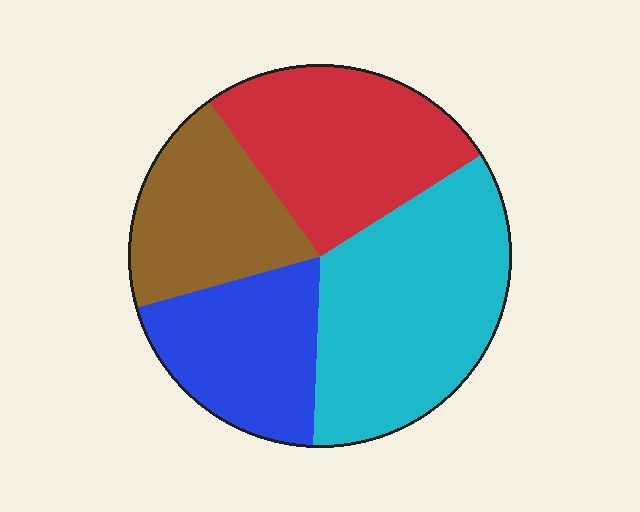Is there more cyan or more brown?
Cyan.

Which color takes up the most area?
Cyan, at roughly 35%.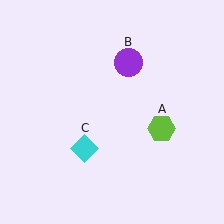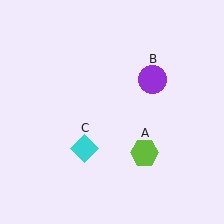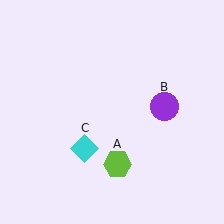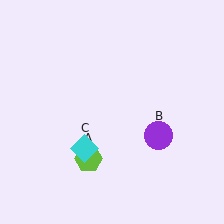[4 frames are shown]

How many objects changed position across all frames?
2 objects changed position: lime hexagon (object A), purple circle (object B).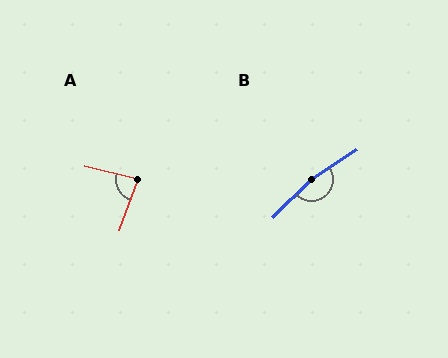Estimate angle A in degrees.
Approximately 83 degrees.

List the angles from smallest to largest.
A (83°), B (168°).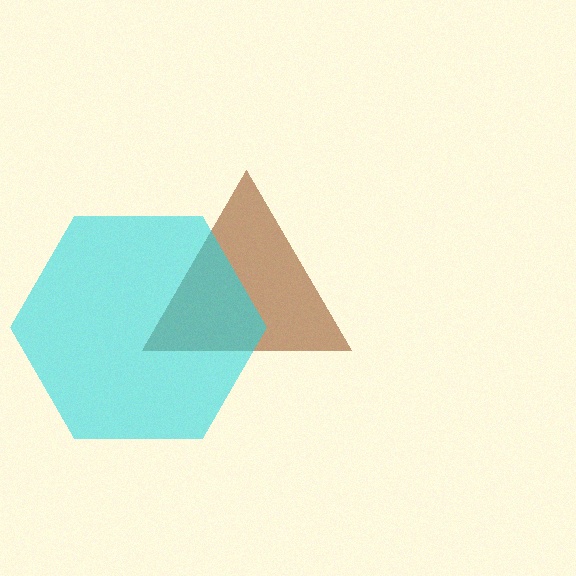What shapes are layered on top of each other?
The layered shapes are: a brown triangle, a cyan hexagon.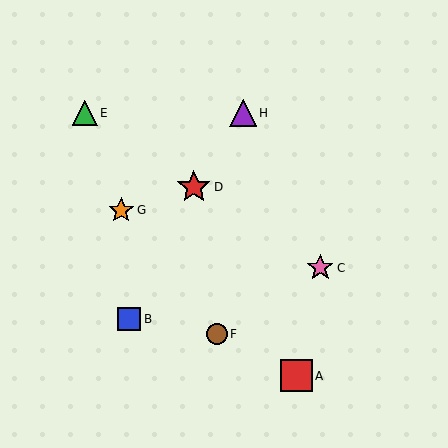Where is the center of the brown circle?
The center of the brown circle is at (217, 334).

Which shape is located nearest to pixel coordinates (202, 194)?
The red star (labeled D) at (194, 187) is nearest to that location.